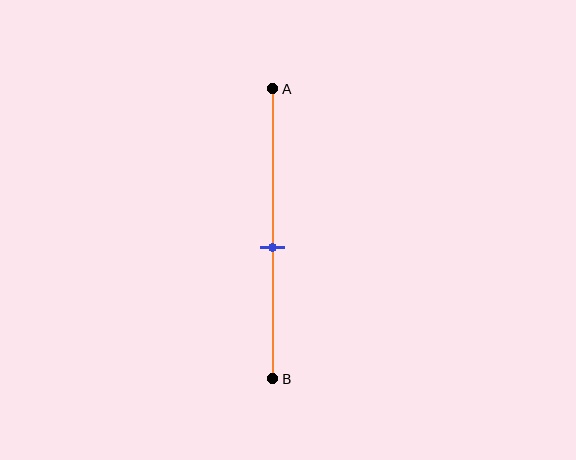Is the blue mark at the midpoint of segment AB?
No, the mark is at about 55% from A, not at the 50% midpoint.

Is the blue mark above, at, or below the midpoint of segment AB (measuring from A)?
The blue mark is below the midpoint of segment AB.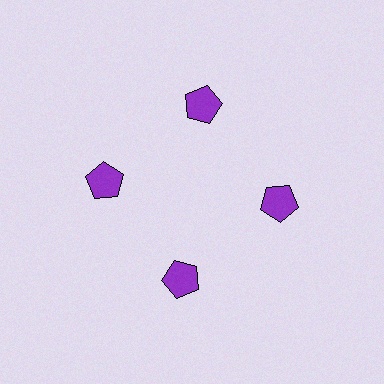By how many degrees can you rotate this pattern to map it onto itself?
The pattern maps onto itself every 90 degrees of rotation.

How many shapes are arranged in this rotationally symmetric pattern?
There are 4 shapes, arranged in 4 groups of 1.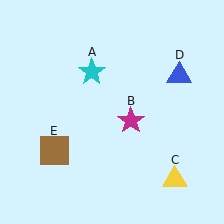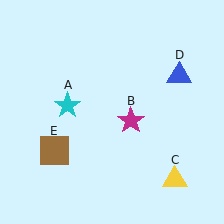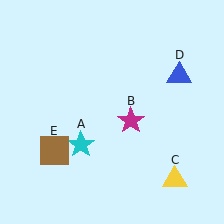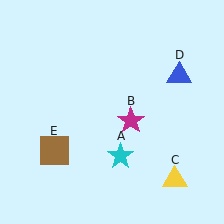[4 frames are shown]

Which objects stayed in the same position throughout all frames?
Magenta star (object B) and yellow triangle (object C) and blue triangle (object D) and brown square (object E) remained stationary.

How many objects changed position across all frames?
1 object changed position: cyan star (object A).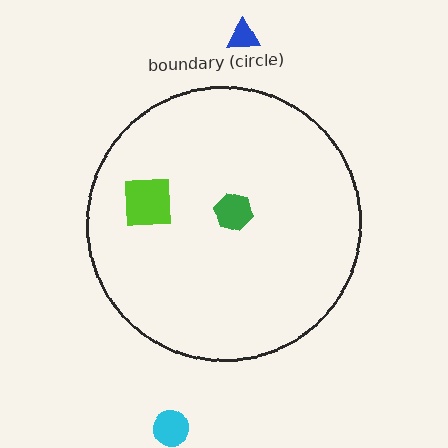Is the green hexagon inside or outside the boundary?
Inside.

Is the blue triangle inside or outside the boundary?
Outside.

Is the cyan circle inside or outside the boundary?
Outside.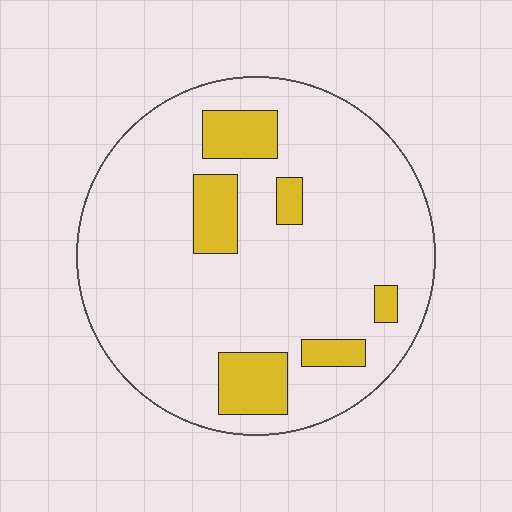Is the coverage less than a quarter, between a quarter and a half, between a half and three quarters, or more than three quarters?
Less than a quarter.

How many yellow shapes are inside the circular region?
6.